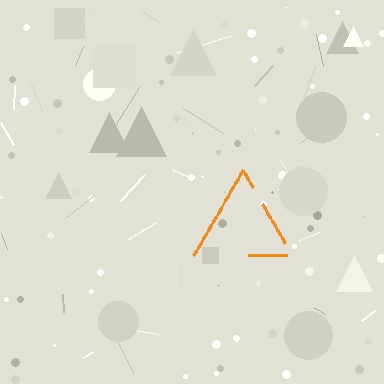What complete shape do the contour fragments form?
The contour fragments form a triangle.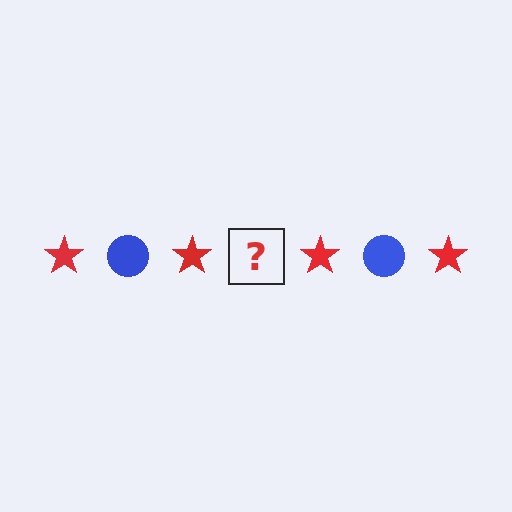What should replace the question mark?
The question mark should be replaced with a blue circle.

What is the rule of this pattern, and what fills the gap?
The rule is that the pattern alternates between red star and blue circle. The gap should be filled with a blue circle.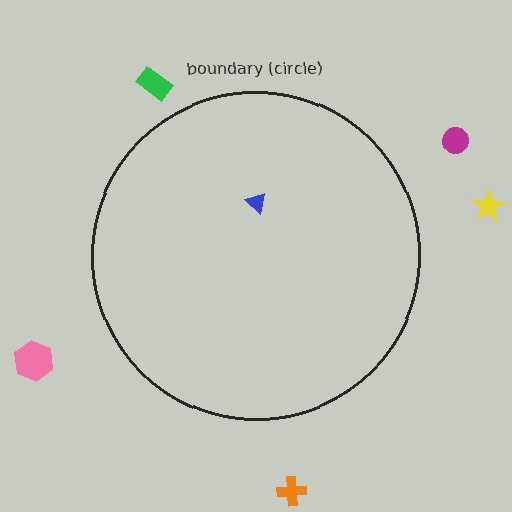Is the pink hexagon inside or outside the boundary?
Outside.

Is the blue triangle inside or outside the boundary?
Inside.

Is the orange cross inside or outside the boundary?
Outside.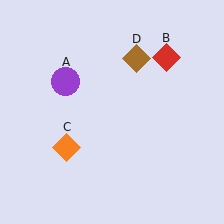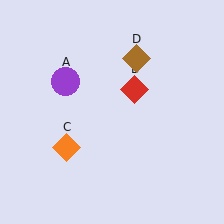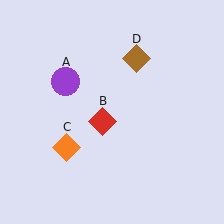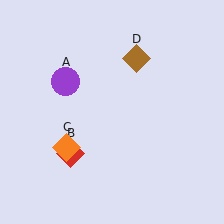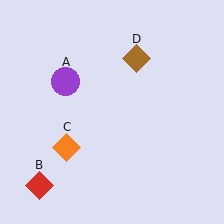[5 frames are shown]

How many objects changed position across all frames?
1 object changed position: red diamond (object B).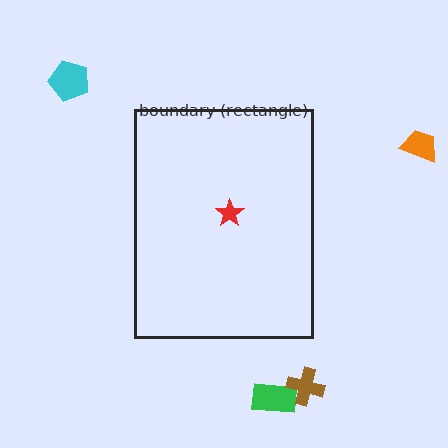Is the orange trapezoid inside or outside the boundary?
Outside.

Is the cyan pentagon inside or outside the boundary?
Outside.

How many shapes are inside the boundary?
1 inside, 4 outside.